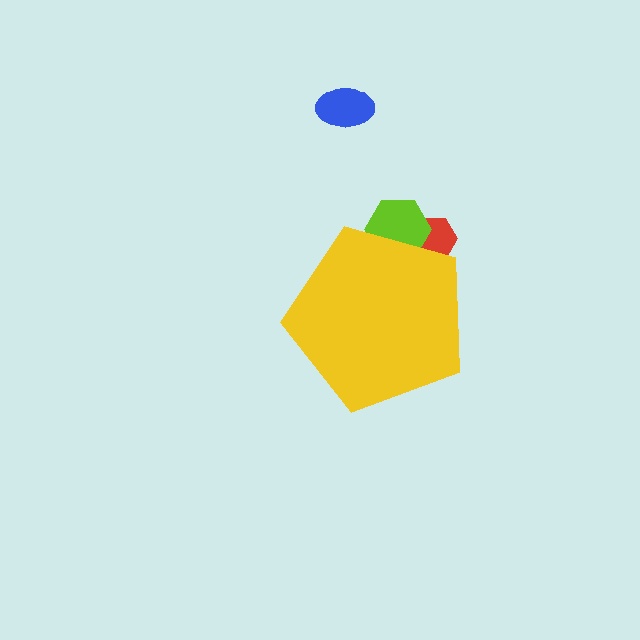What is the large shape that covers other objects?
A yellow pentagon.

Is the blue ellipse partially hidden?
No, the blue ellipse is fully visible.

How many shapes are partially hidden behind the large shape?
2 shapes are partially hidden.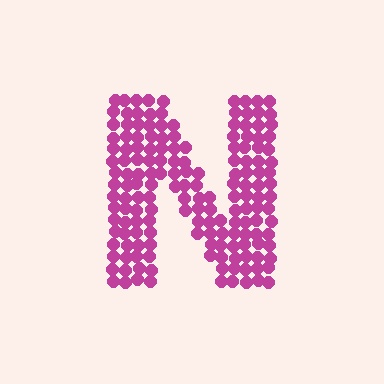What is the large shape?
The large shape is the letter N.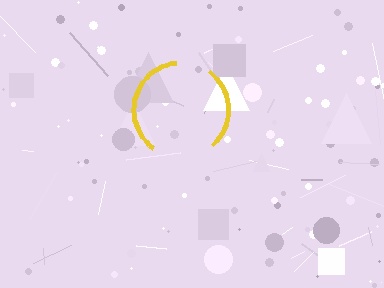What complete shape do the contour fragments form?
The contour fragments form a circle.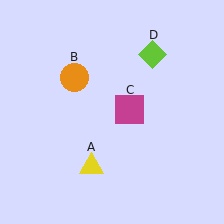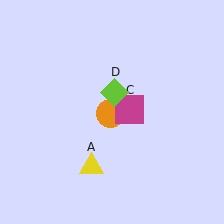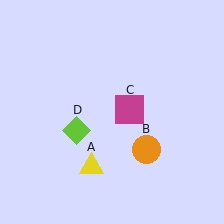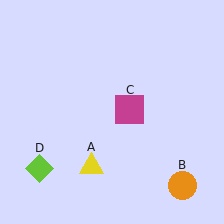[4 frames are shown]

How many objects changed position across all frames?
2 objects changed position: orange circle (object B), lime diamond (object D).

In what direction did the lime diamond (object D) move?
The lime diamond (object D) moved down and to the left.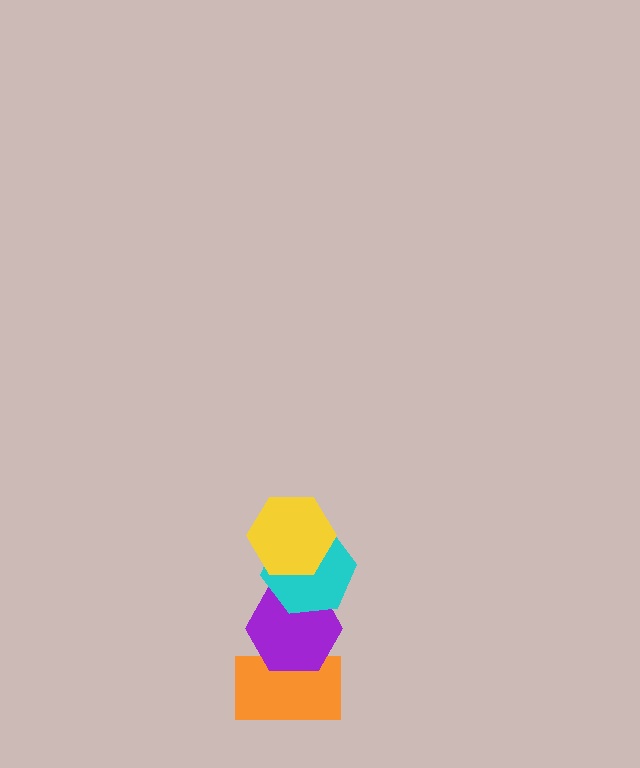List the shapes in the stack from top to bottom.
From top to bottom: the yellow hexagon, the cyan hexagon, the purple hexagon, the orange rectangle.